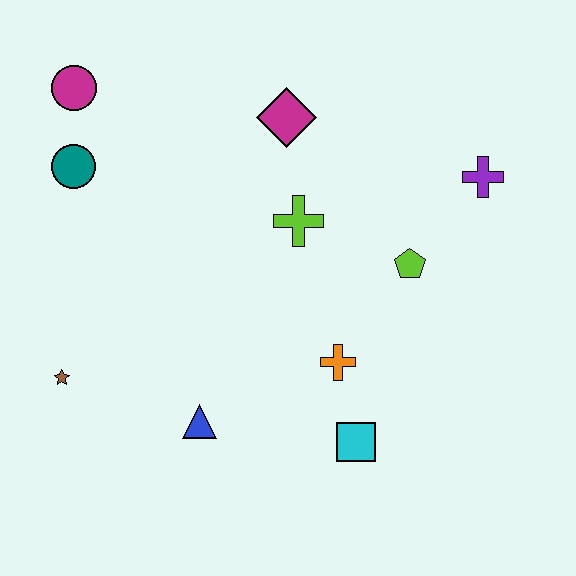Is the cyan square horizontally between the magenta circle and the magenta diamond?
No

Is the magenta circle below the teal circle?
No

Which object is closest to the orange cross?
The cyan square is closest to the orange cross.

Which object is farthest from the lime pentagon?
The magenta circle is farthest from the lime pentagon.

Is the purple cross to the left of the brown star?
No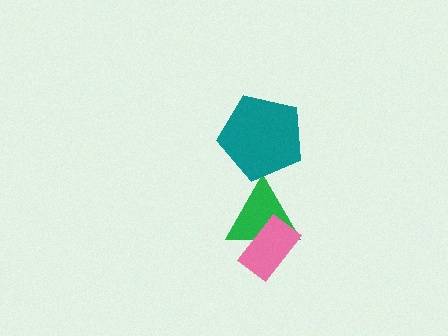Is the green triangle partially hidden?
Yes, it is partially covered by another shape.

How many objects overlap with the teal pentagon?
0 objects overlap with the teal pentagon.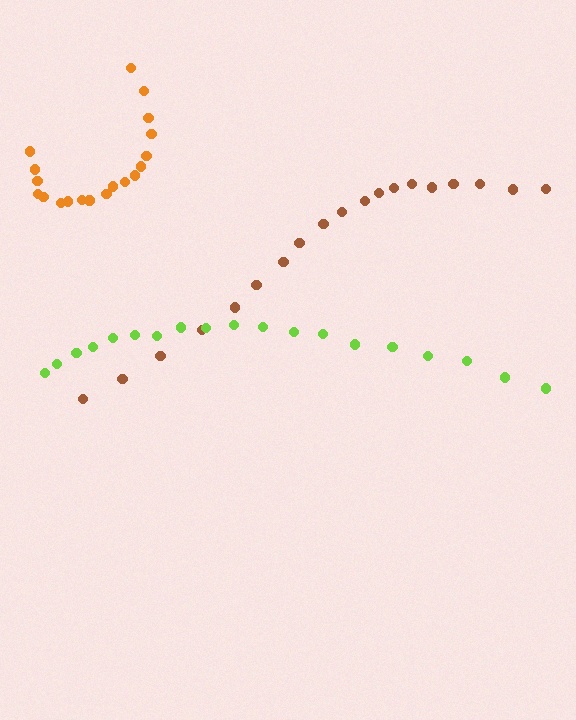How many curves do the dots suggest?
There are 3 distinct paths.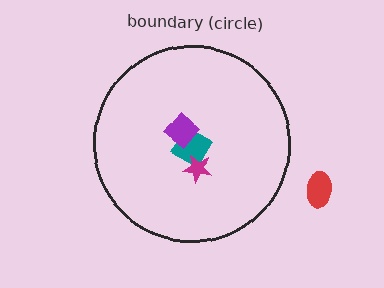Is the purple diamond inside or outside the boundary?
Inside.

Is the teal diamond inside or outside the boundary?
Inside.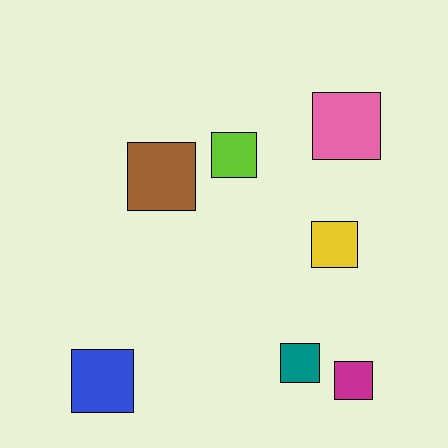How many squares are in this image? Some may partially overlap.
There are 7 squares.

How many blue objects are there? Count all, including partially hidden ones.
There is 1 blue object.